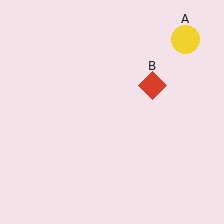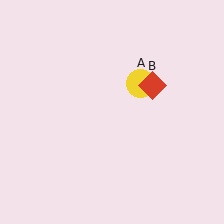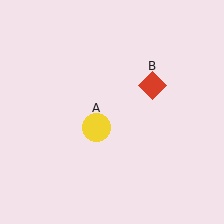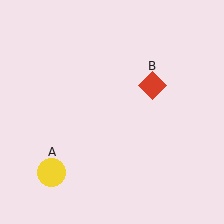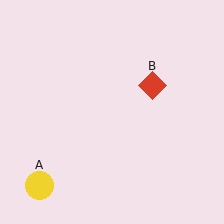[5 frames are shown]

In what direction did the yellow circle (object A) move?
The yellow circle (object A) moved down and to the left.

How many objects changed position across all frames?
1 object changed position: yellow circle (object A).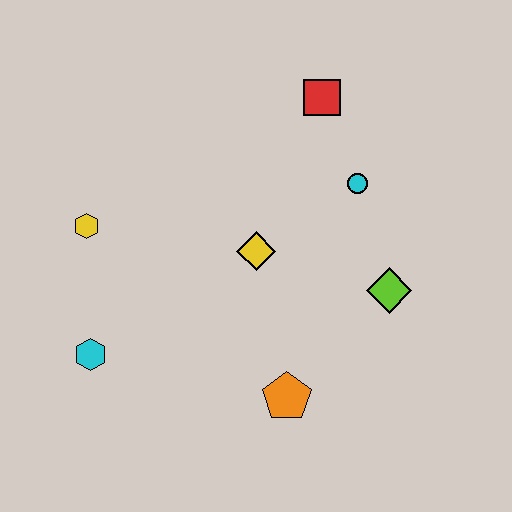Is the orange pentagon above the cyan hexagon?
No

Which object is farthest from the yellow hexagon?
The lime diamond is farthest from the yellow hexagon.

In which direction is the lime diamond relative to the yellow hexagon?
The lime diamond is to the right of the yellow hexagon.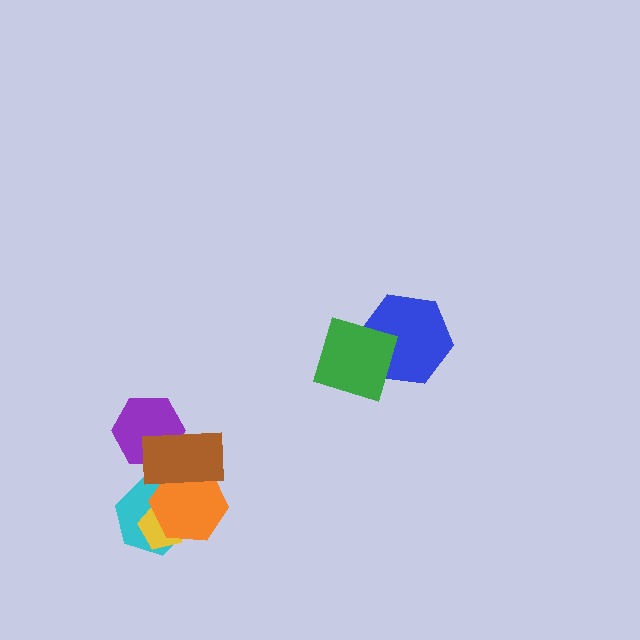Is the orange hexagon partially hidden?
Yes, it is partially covered by another shape.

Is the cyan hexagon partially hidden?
Yes, it is partially covered by another shape.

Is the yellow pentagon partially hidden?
Yes, it is partially covered by another shape.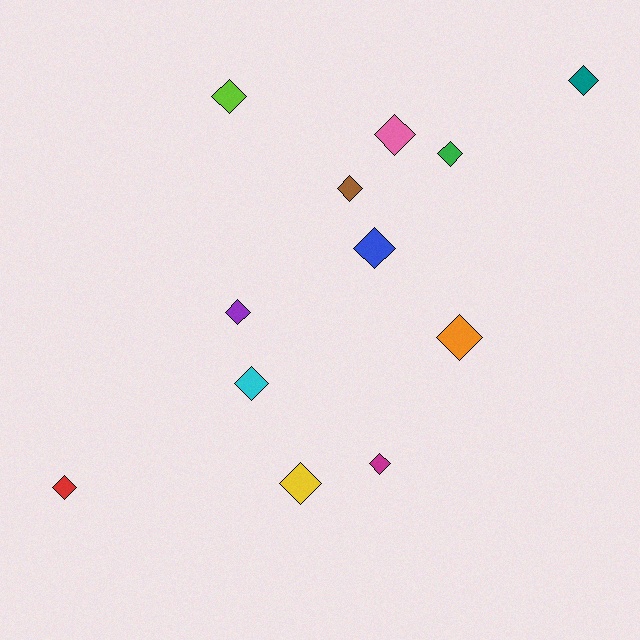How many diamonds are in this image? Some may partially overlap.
There are 12 diamonds.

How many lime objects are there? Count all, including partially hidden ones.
There is 1 lime object.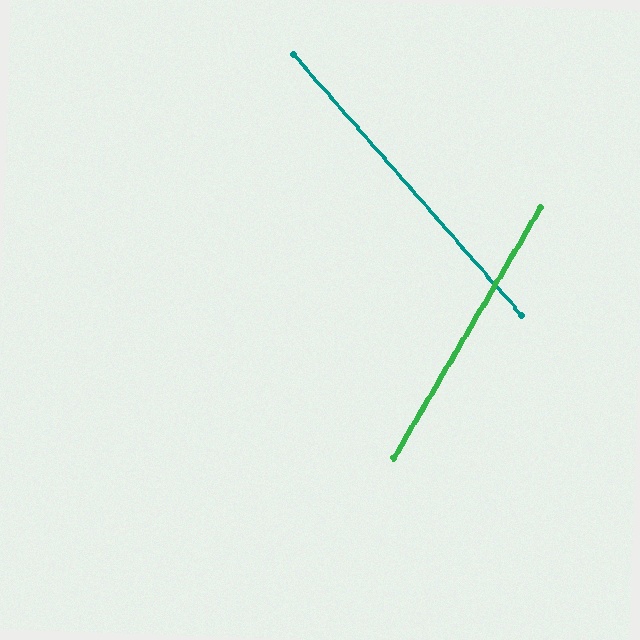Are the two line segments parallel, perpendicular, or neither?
Neither parallel nor perpendicular — they differ by about 71°.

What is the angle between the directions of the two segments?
Approximately 71 degrees.